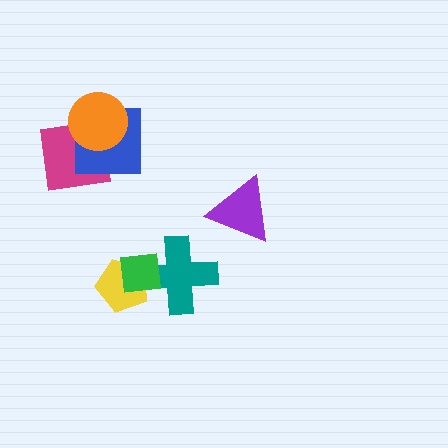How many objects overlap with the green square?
2 objects overlap with the green square.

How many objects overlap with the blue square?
2 objects overlap with the blue square.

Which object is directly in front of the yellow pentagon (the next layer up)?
The teal cross is directly in front of the yellow pentagon.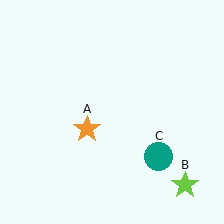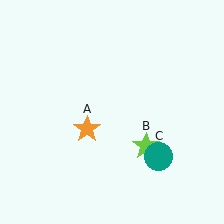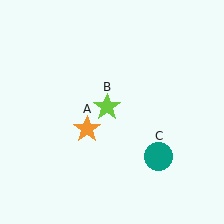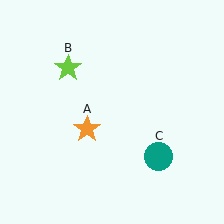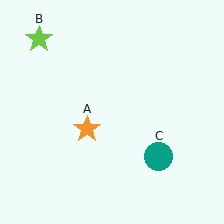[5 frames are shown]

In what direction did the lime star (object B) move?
The lime star (object B) moved up and to the left.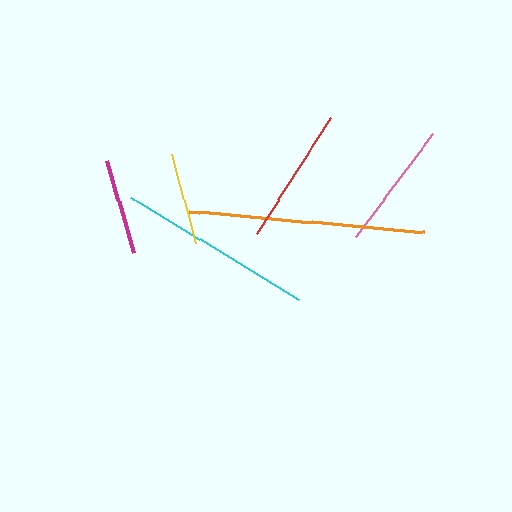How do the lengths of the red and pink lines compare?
The red and pink lines are approximately the same length.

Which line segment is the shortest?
The yellow line is the shortest at approximately 92 pixels.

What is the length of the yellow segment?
The yellow segment is approximately 92 pixels long.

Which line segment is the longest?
The orange line is the longest at approximately 236 pixels.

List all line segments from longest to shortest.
From longest to shortest: orange, cyan, red, pink, magenta, yellow.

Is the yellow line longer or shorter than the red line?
The red line is longer than the yellow line.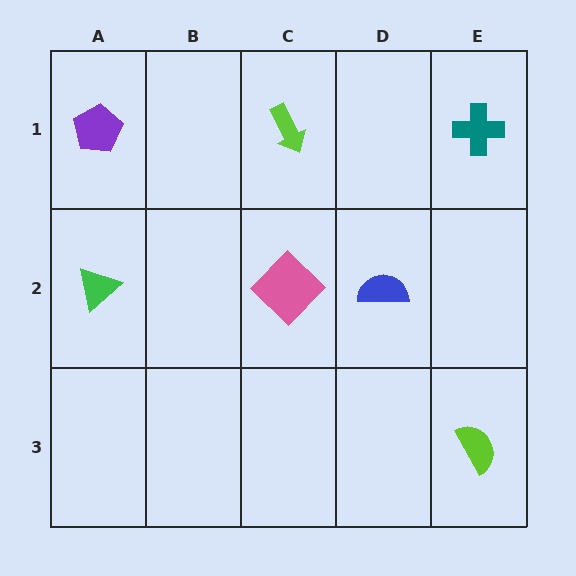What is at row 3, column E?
A lime semicircle.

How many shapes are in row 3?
1 shape.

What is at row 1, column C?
A lime arrow.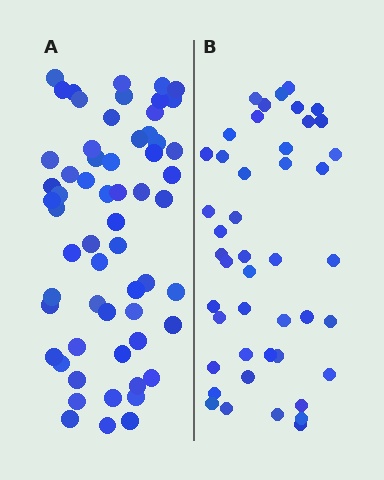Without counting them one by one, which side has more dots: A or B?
Region A (the left region) has more dots.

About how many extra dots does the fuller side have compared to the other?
Region A has approximately 15 more dots than region B.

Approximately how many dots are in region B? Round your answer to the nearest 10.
About 40 dots. (The exact count is 45, which rounds to 40.)